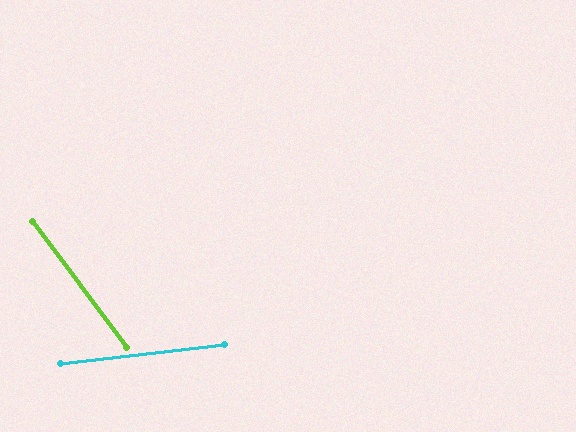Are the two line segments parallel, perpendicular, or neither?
Neither parallel nor perpendicular — they differ by about 60°.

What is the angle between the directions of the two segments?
Approximately 60 degrees.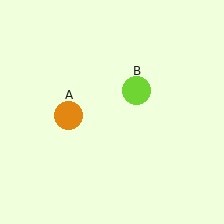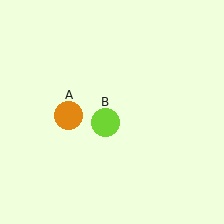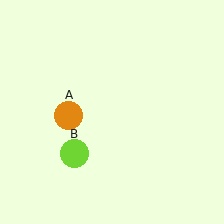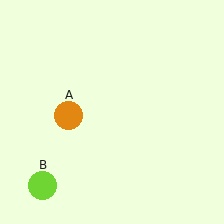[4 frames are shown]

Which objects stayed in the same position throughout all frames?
Orange circle (object A) remained stationary.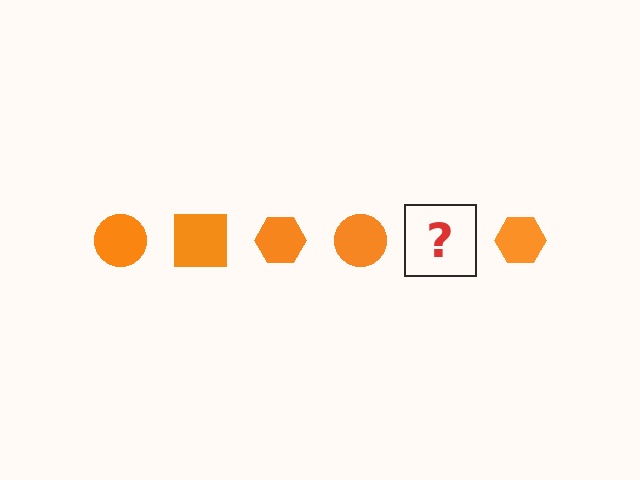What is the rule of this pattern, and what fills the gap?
The rule is that the pattern cycles through circle, square, hexagon shapes in orange. The gap should be filled with an orange square.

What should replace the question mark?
The question mark should be replaced with an orange square.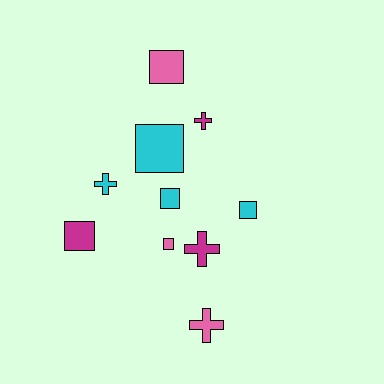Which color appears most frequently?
Cyan, with 4 objects.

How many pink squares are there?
There are 2 pink squares.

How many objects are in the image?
There are 10 objects.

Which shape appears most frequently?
Square, with 6 objects.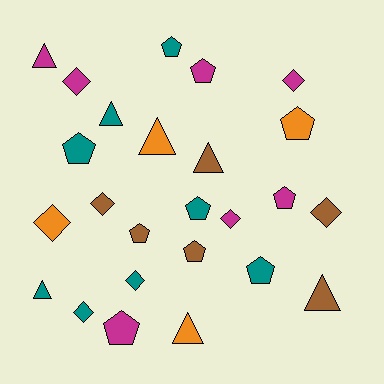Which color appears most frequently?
Teal, with 8 objects.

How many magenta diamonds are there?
There are 3 magenta diamonds.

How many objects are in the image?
There are 25 objects.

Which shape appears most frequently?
Pentagon, with 10 objects.